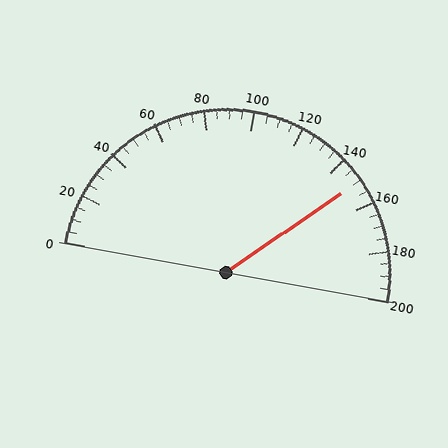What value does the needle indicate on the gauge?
The needle indicates approximately 150.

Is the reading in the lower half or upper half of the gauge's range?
The reading is in the upper half of the range (0 to 200).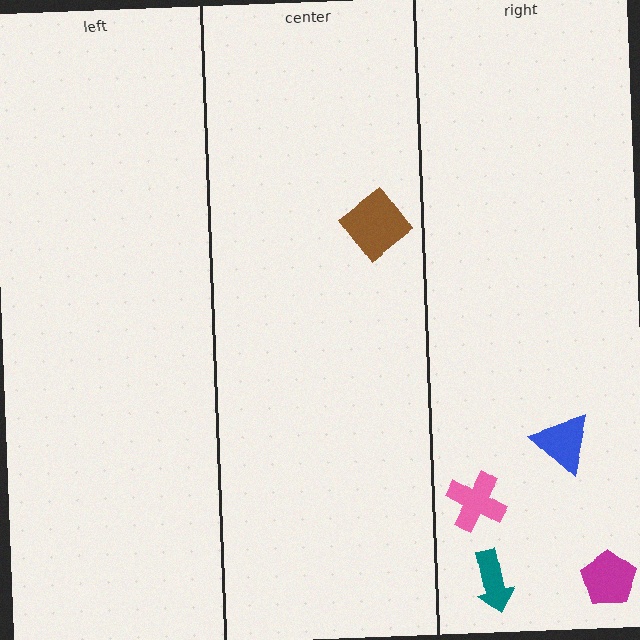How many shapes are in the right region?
4.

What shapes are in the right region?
The magenta pentagon, the teal arrow, the pink cross, the blue triangle.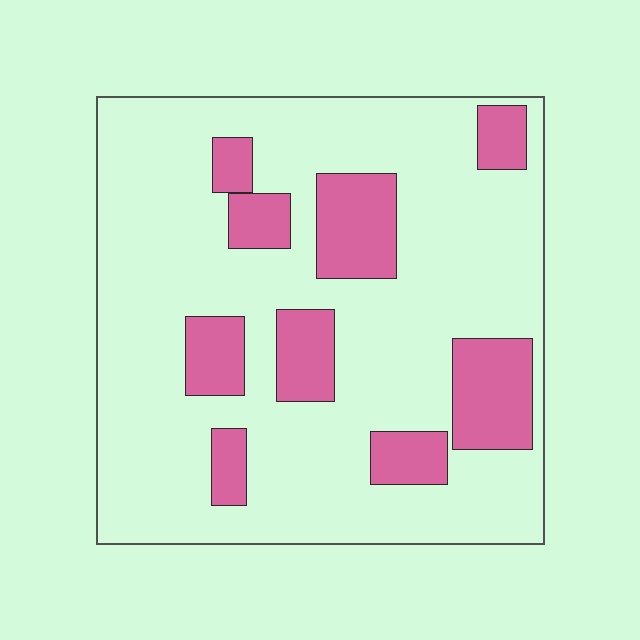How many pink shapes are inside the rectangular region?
9.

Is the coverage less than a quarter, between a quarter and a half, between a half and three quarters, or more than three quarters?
Less than a quarter.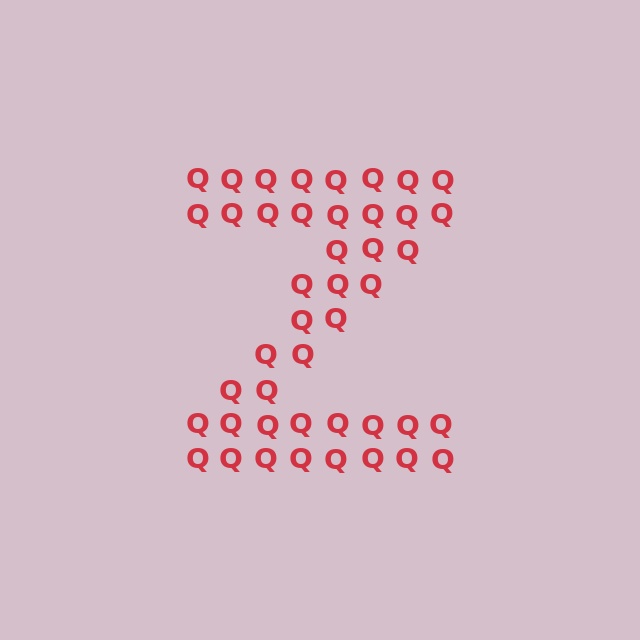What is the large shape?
The large shape is the letter Z.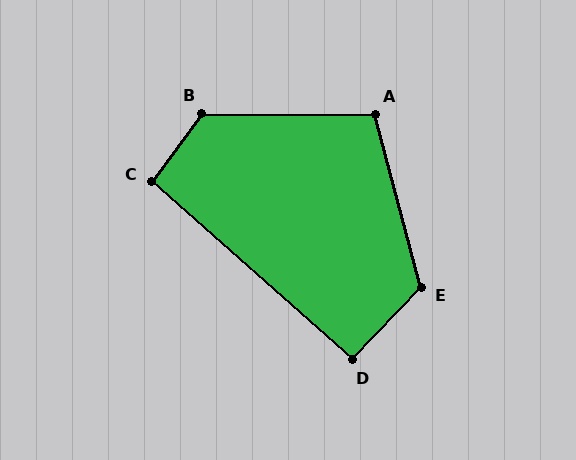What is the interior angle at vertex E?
Approximately 122 degrees (obtuse).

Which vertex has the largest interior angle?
B, at approximately 126 degrees.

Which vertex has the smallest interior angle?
D, at approximately 92 degrees.